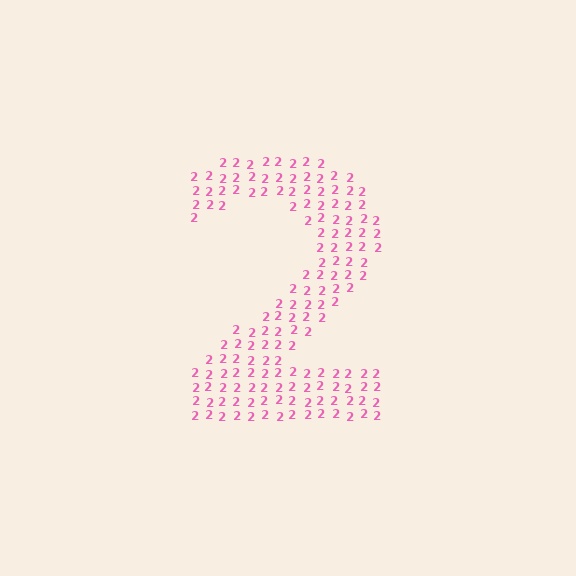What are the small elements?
The small elements are digit 2's.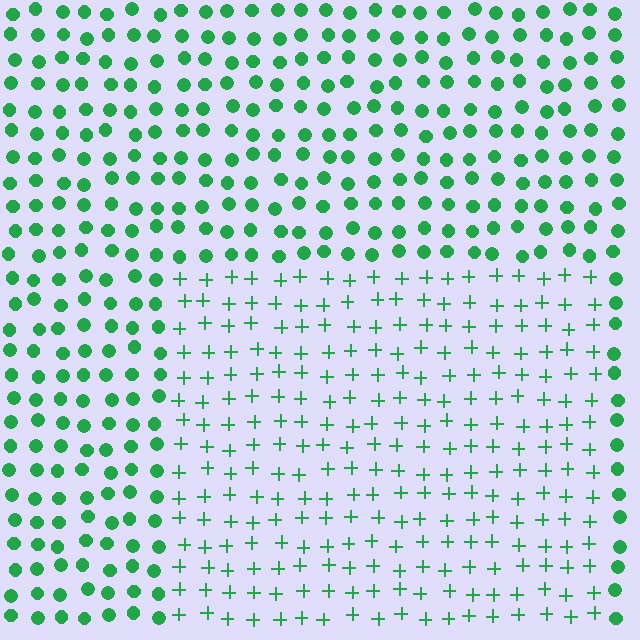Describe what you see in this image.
The image is filled with small green elements arranged in a uniform grid. A rectangle-shaped region contains plus signs, while the surrounding area contains circles. The boundary is defined purely by the change in element shape.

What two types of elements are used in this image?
The image uses plus signs inside the rectangle region and circles outside it.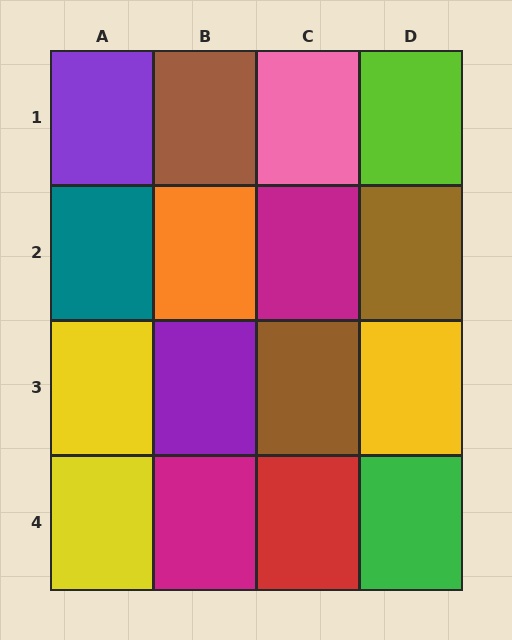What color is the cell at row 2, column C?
Magenta.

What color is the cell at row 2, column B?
Orange.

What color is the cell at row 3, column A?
Yellow.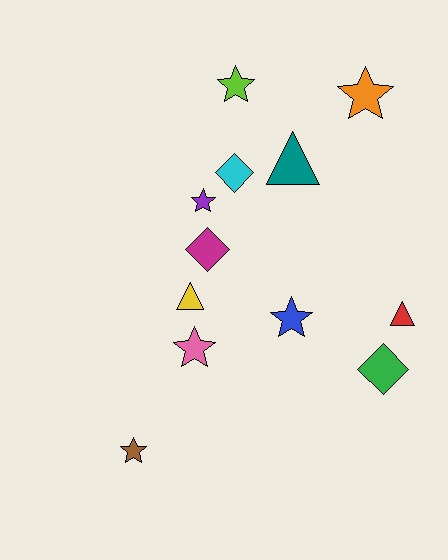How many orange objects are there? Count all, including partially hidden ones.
There is 1 orange object.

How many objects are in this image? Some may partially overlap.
There are 12 objects.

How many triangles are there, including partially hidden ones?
There are 3 triangles.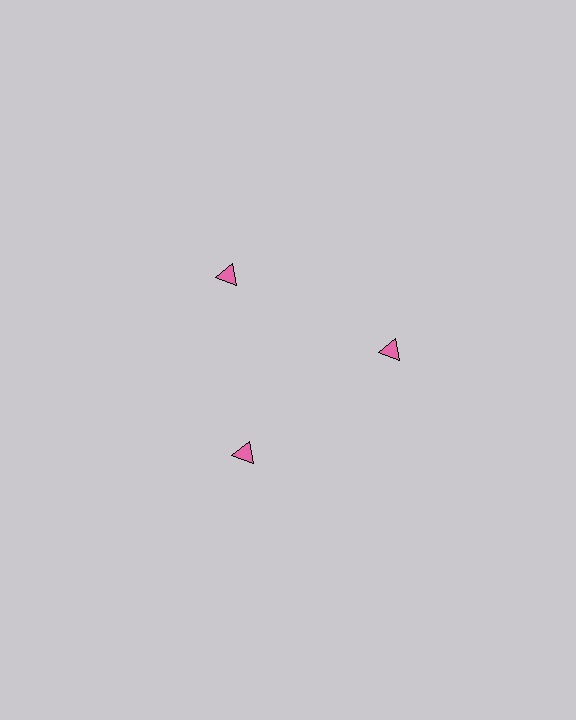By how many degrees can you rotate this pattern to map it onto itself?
The pattern maps onto itself every 120 degrees of rotation.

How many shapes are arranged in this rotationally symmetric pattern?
There are 3 shapes, arranged in 3 groups of 1.